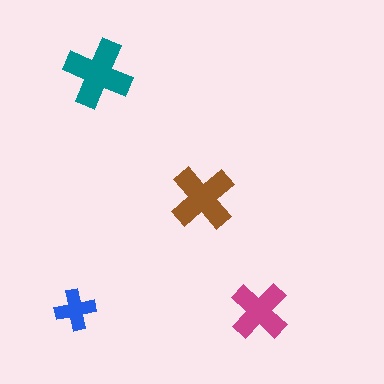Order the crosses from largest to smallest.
the teal one, the brown one, the magenta one, the blue one.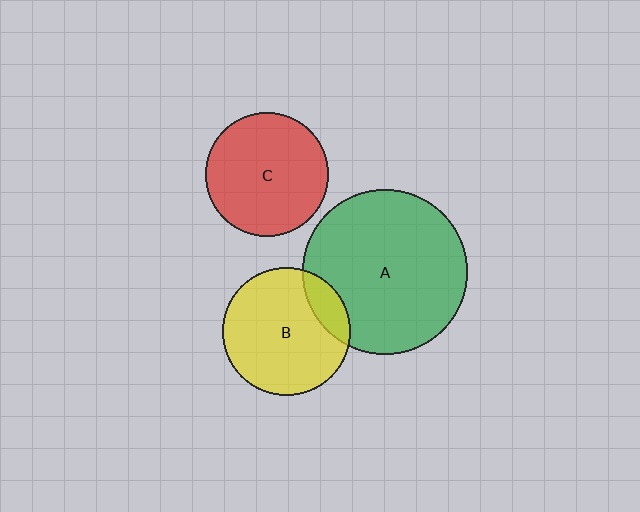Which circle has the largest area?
Circle A (green).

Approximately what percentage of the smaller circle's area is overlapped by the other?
Approximately 15%.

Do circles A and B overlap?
Yes.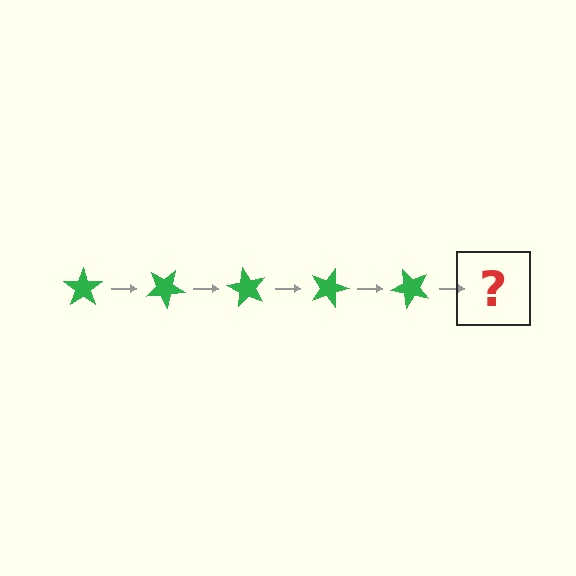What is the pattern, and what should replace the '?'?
The pattern is that the star rotates 30 degrees each step. The '?' should be a green star rotated 150 degrees.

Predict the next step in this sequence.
The next step is a green star rotated 150 degrees.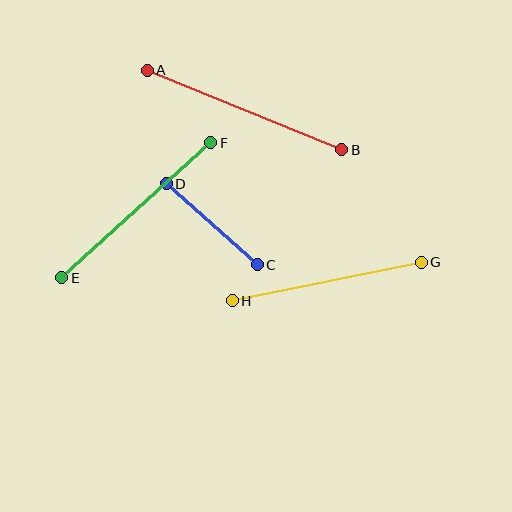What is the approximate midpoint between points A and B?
The midpoint is at approximately (245, 110) pixels.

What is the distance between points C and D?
The distance is approximately 122 pixels.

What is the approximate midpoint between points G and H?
The midpoint is at approximately (327, 281) pixels.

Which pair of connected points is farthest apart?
Points A and B are farthest apart.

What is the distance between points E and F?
The distance is approximately 201 pixels.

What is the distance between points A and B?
The distance is approximately 210 pixels.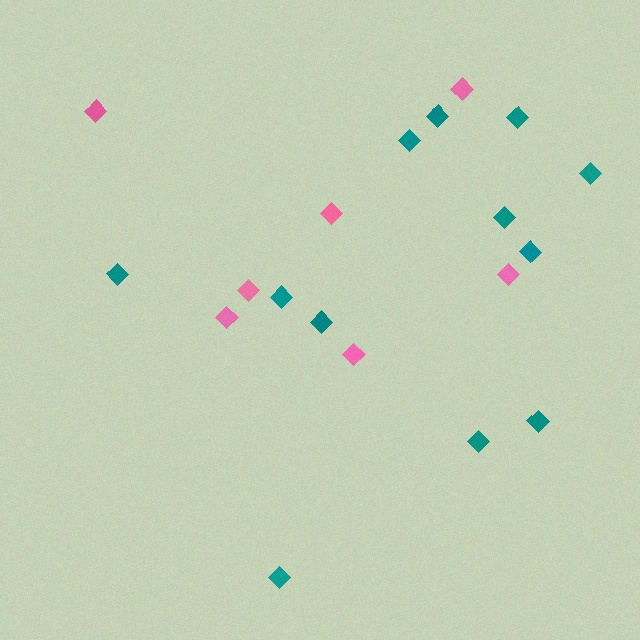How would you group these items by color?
There are 2 groups: one group of teal diamonds (12) and one group of pink diamonds (7).